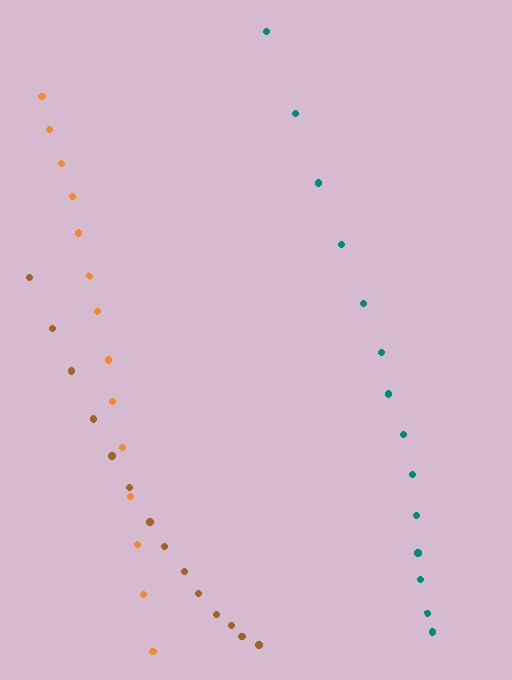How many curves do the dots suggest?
There are 3 distinct paths.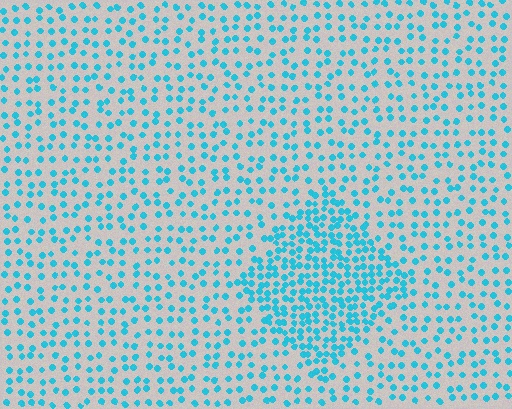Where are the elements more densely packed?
The elements are more densely packed inside the diamond boundary.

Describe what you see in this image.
The image contains small cyan elements arranged at two different densities. A diamond-shaped region is visible where the elements are more densely packed than the surrounding area.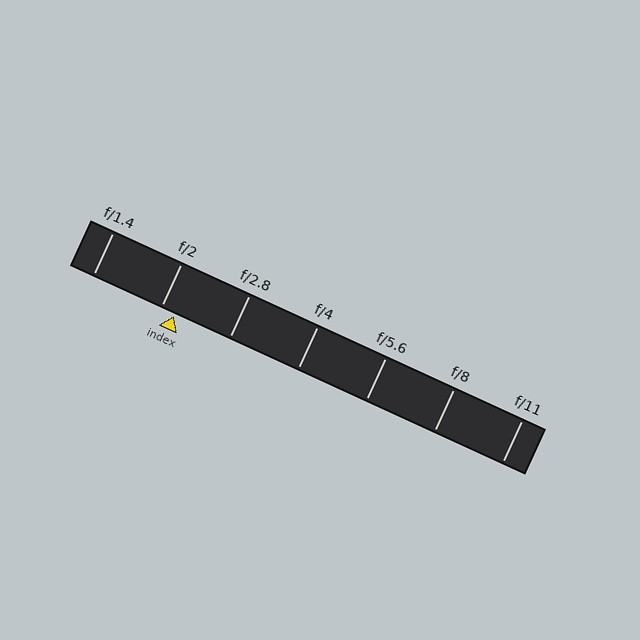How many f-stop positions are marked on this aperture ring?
There are 7 f-stop positions marked.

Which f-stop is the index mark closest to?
The index mark is closest to f/2.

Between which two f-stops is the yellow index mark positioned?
The index mark is between f/2 and f/2.8.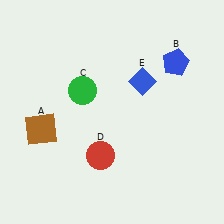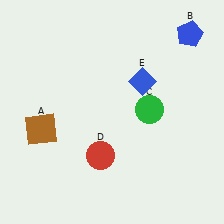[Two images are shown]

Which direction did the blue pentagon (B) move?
The blue pentagon (B) moved up.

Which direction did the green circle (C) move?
The green circle (C) moved right.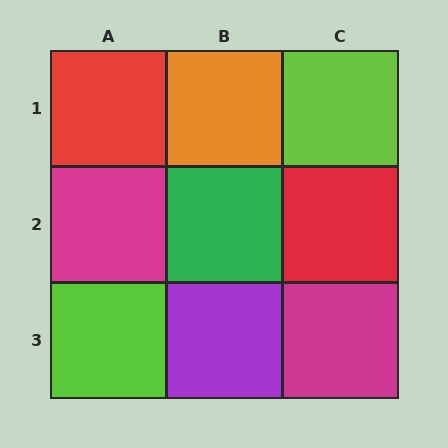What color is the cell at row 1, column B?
Orange.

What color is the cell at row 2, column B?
Green.